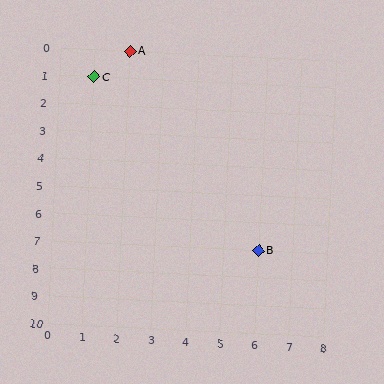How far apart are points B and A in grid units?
Points B and A are 4 columns and 7 rows apart (about 8.1 grid units diagonally).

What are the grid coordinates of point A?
Point A is at grid coordinates (2, 0).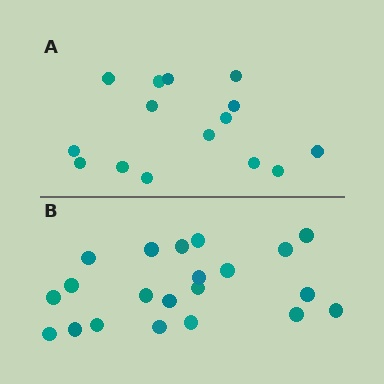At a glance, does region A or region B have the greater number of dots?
Region B (the bottom region) has more dots.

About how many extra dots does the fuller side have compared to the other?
Region B has about 6 more dots than region A.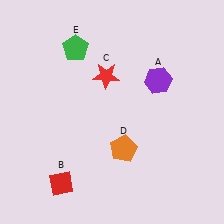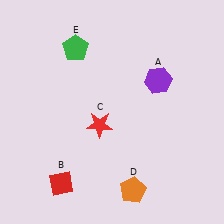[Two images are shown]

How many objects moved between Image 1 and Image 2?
2 objects moved between the two images.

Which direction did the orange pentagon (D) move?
The orange pentagon (D) moved down.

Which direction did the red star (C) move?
The red star (C) moved down.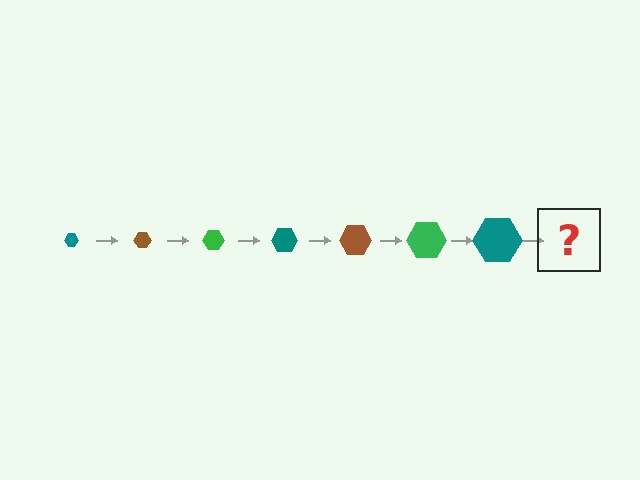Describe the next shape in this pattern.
It should be a brown hexagon, larger than the previous one.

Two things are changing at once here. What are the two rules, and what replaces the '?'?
The two rules are that the hexagon grows larger each step and the color cycles through teal, brown, and green. The '?' should be a brown hexagon, larger than the previous one.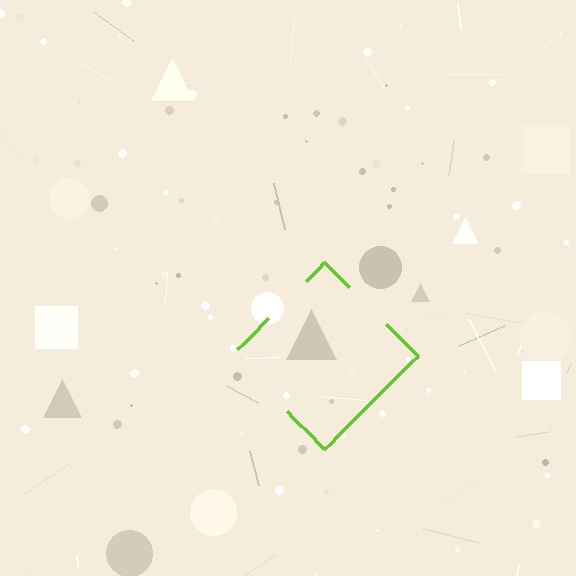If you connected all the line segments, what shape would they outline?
They would outline a diamond.